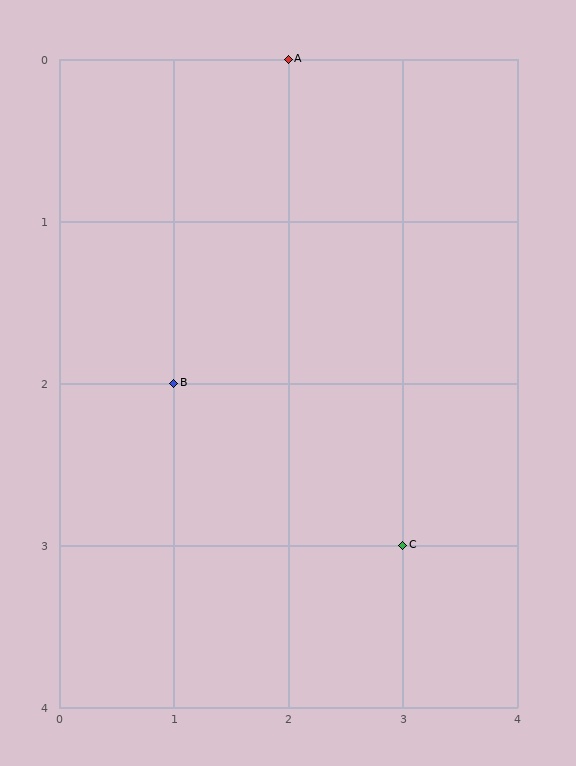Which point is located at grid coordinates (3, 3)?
Point C is at (3, 3).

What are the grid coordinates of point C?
Point C is at grid coordinates (3, 3).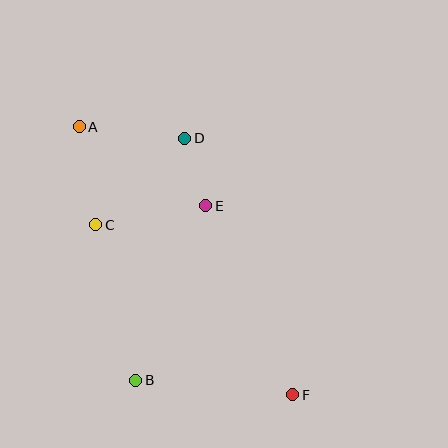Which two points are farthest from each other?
Points A and F are farthest from each other.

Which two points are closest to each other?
Points D and E are closest to each other.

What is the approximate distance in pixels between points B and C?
The distance between B and C is approximately 160 pixels.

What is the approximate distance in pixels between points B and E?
The distance between B and E is approximately 188 pixels.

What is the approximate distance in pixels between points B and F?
The distance between B and F is approximately 158 pixels.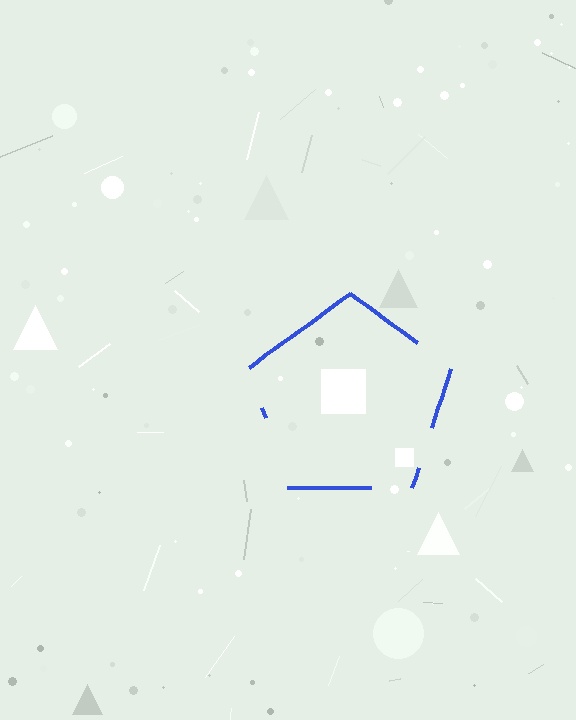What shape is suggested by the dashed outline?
The dashed outline suggests a pentagon.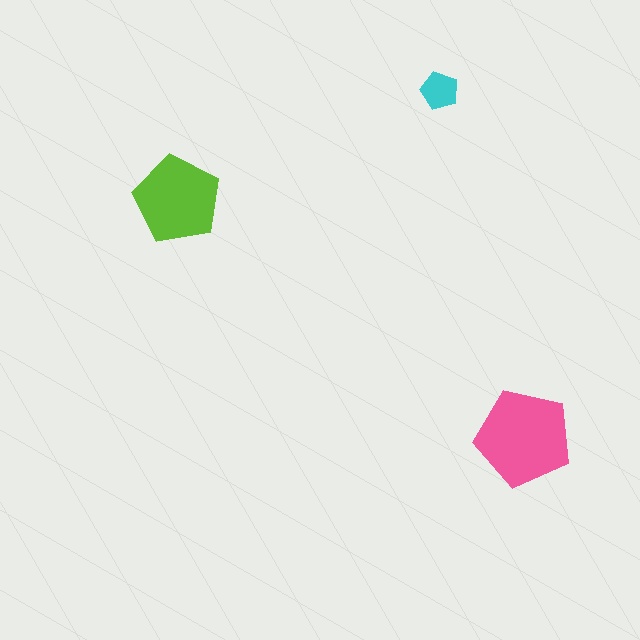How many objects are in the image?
There are 3 objects in the image.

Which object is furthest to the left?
The lime pentagon is leftmost.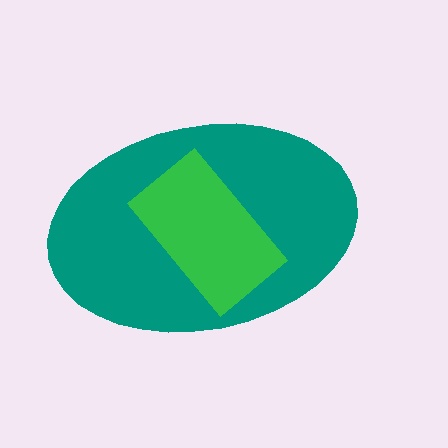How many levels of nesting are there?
2.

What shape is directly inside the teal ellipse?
The green rectangle.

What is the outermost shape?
The teal ellipse.